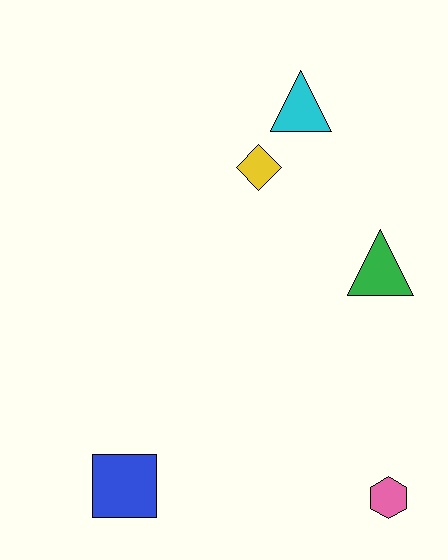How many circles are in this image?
There are no circles.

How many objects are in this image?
There are 5 objects.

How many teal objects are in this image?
There are no teal objects.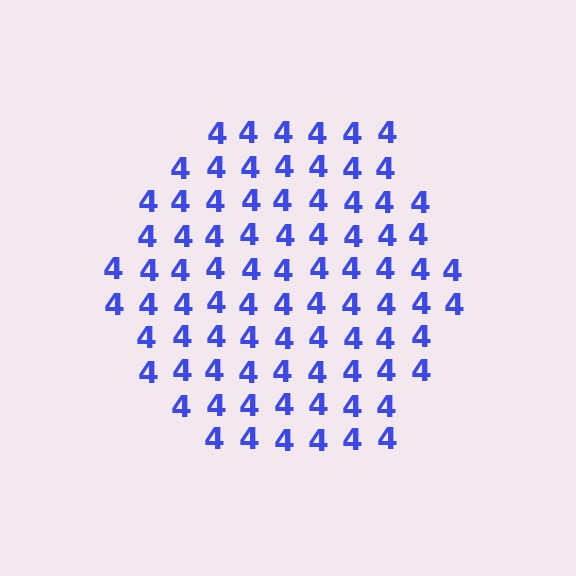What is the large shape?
The large shape is a hexagon.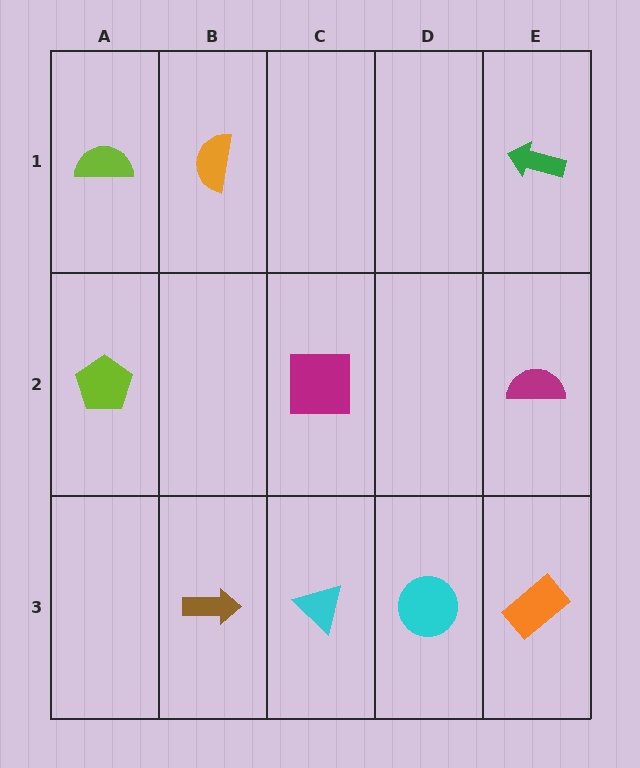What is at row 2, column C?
A magenta square.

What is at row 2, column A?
A lime pentagon.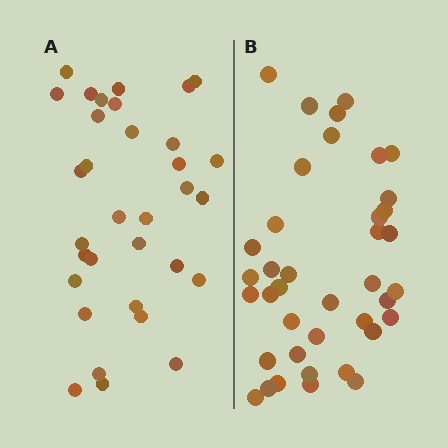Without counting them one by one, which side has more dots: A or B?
Region B (the right region) has more dots.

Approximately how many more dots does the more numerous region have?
Region B has about 6 more dots than region A.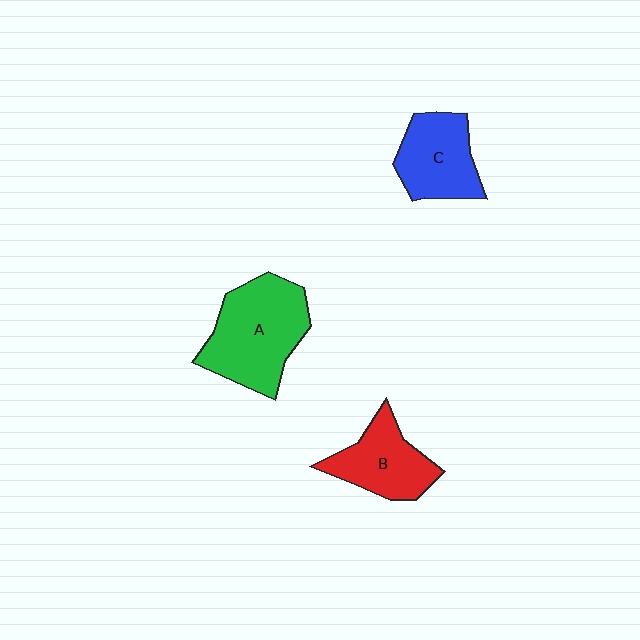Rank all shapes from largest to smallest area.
From largest to smallest: A (green), C (blue), B (red).